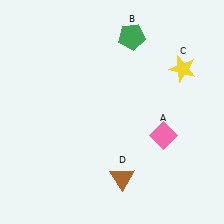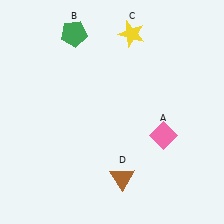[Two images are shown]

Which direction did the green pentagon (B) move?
The green pentagon (B) moved left.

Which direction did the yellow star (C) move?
The yellow star (C) moved left.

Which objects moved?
The objects that moved are: the green pentagon (B), the yellow star (C).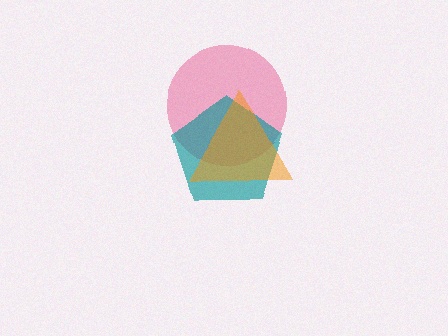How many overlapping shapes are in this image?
There are 3 overlapping shapes in the image.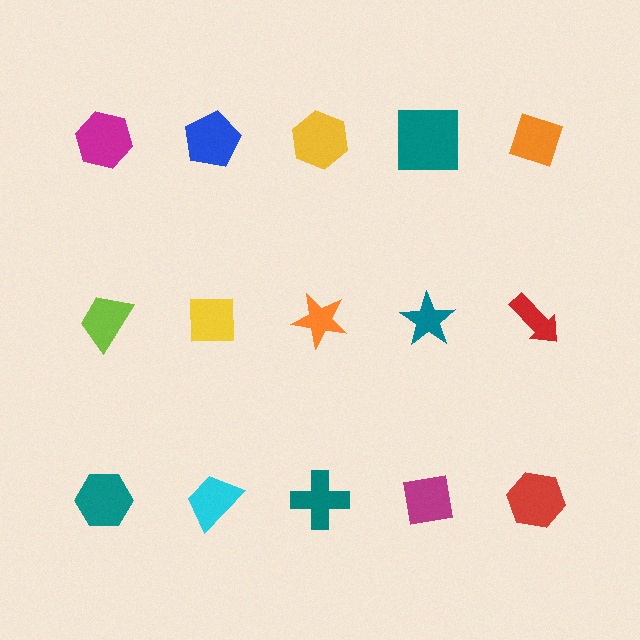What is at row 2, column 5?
A red arrow.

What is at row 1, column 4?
A teal square.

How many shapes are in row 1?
5 shapes.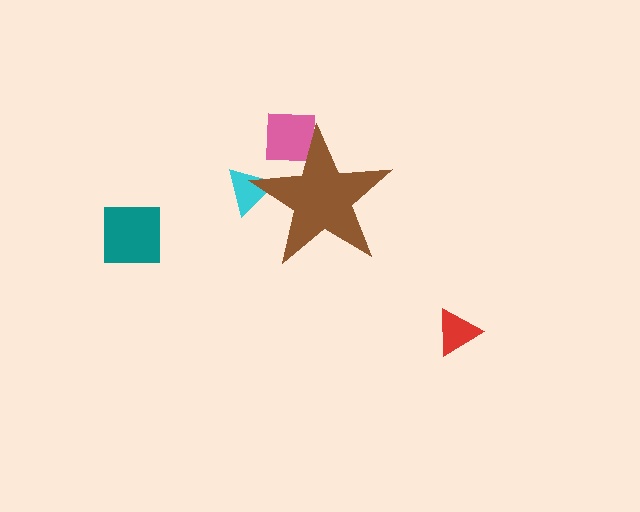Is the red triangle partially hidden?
No, the red triangle is fully visible.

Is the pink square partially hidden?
Yes, the pink square is partially hidden behind the brown star.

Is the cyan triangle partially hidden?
Yes, the cyan triangle is partially hidden behind the brown star.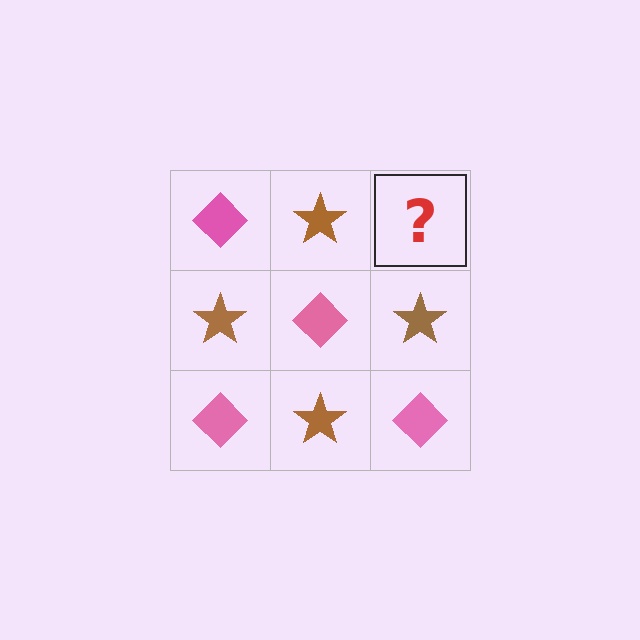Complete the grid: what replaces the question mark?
The question mark should be replaced with a pink diamond.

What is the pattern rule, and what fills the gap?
The rule is that it alternates pink diamond and brown star in a checkerboard pattern. The gap should be filled with a pink diamond.